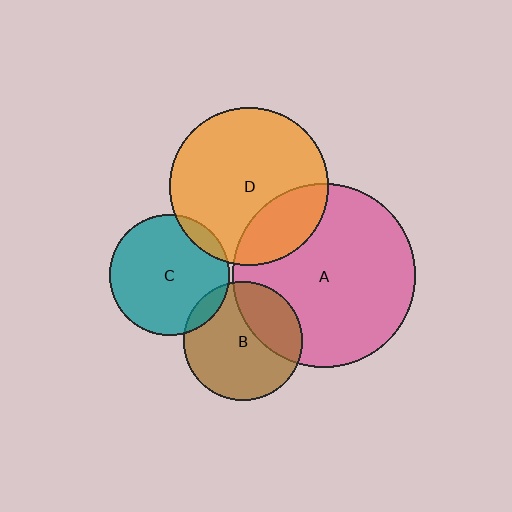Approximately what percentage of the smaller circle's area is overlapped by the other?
Approximately 25%.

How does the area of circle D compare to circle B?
Approximately 1.8 times.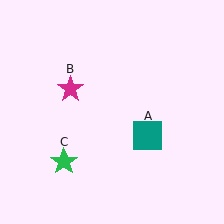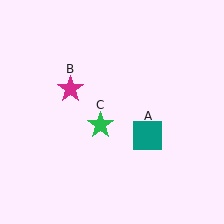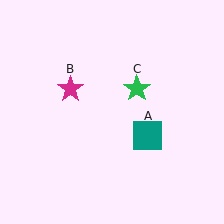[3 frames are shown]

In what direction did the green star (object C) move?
The green star (object C) moved up and to the right.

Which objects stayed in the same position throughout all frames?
Teal square (object A) and magenta star (object B) remained stationary.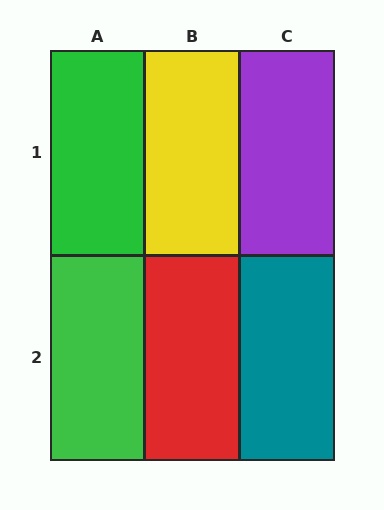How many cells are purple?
1 cell is purple.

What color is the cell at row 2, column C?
Teal.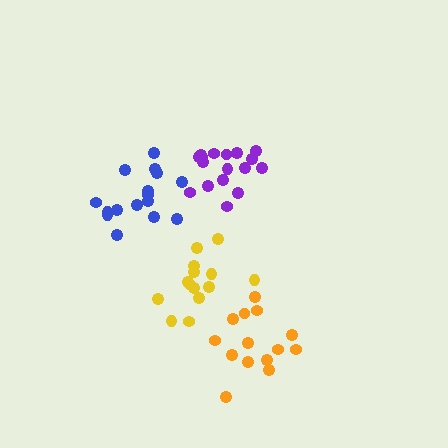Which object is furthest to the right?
The orange cluster is rightmost.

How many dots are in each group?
Group 1: 16 dots, Group 2: 14 dots, Group 3: 14 dots, Group 4: 17 dots (61 total).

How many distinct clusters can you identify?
There are 4 distinct clusters.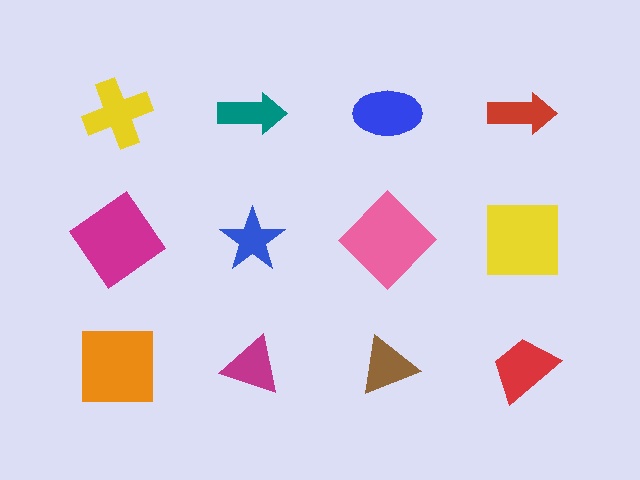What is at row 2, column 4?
A yellow square.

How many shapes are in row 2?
4 shapes.